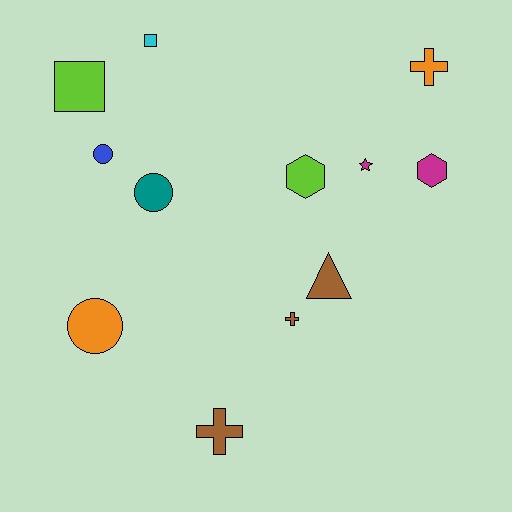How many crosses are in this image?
There are 3 crosses.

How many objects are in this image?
There are 12 objects.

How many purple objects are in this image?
There are no purple objects.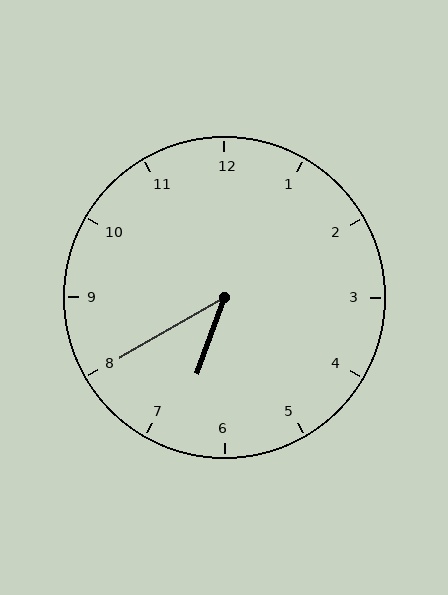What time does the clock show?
6:40.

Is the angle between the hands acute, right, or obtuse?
It is acute.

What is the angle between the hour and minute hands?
Approximately 40 degrees.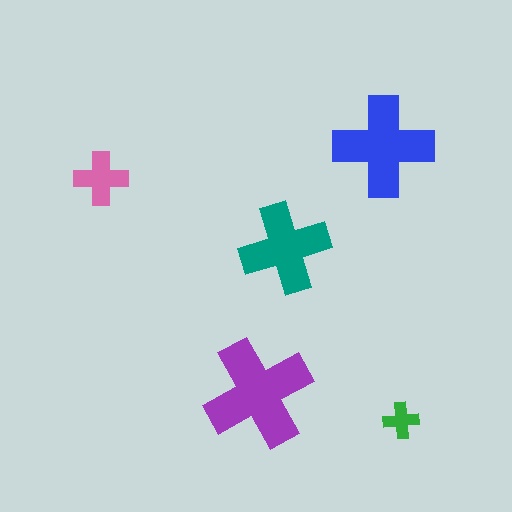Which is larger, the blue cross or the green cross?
The blue one.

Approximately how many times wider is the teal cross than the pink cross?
About 1.5 times wider.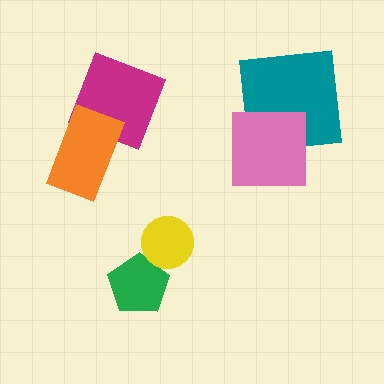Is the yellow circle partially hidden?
No, no other shape covers it.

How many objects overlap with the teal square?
1 object overlaps with the teal square.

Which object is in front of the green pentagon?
The yellow circle is in front of the green pentagon.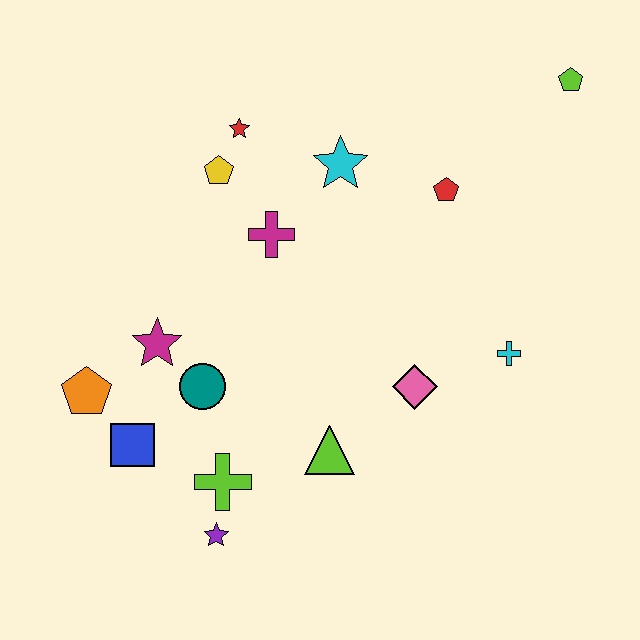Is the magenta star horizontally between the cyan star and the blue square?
Yes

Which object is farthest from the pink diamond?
The lime pentagon is farthest from the pink diamond.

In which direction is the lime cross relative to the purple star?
The lime cross is above the purple star.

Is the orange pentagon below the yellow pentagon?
Yes